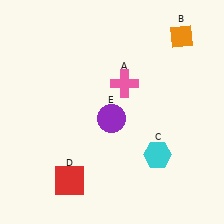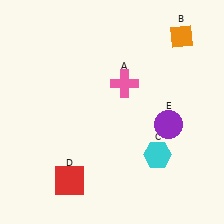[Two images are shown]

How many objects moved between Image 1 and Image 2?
1 object moved between the two images.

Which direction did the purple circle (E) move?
The purple circle (E) moved right.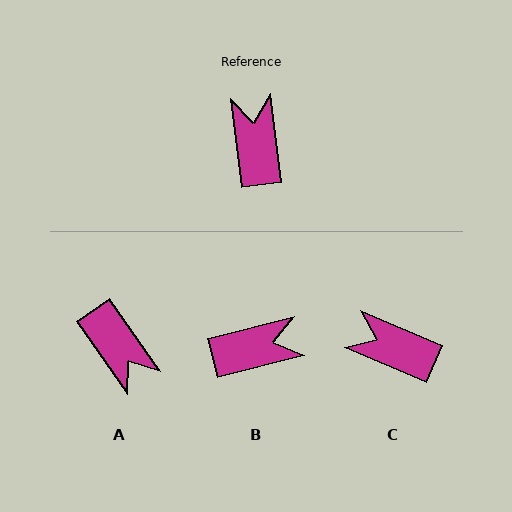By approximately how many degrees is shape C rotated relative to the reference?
Approximately 60 degrees counter-clockwise.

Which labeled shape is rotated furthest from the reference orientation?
A, about 152 degrees away.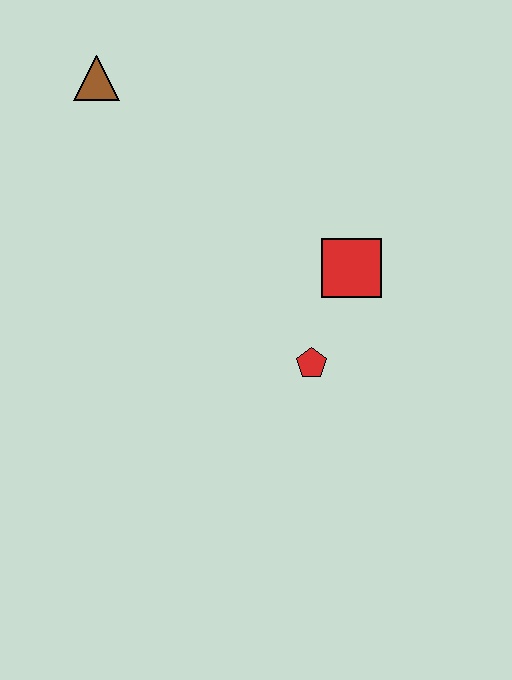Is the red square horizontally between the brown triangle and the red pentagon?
No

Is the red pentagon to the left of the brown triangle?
No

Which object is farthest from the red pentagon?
The brown triangle is farthest from the red pentagon.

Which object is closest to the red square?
The red pentagon is closest to the red square.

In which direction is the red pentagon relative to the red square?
The red pentagon is below the red square.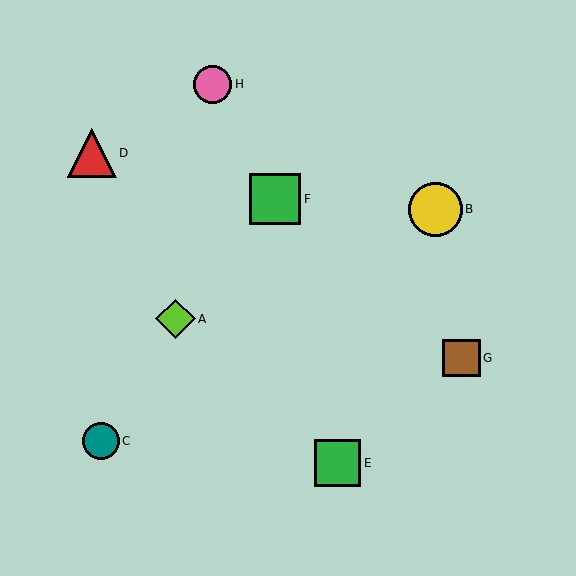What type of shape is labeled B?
Shape B is a yellow circle.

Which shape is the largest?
The yellow circle (labeled B) is the largest.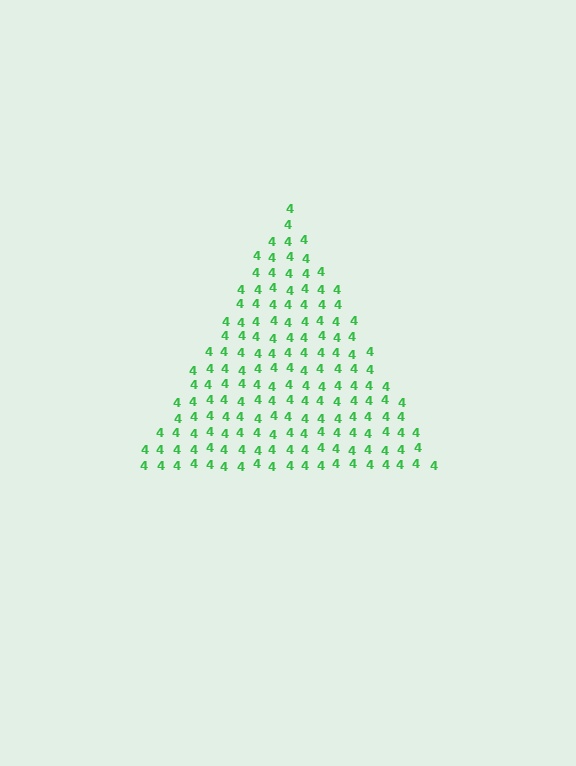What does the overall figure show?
The overall figure shows a triangle.